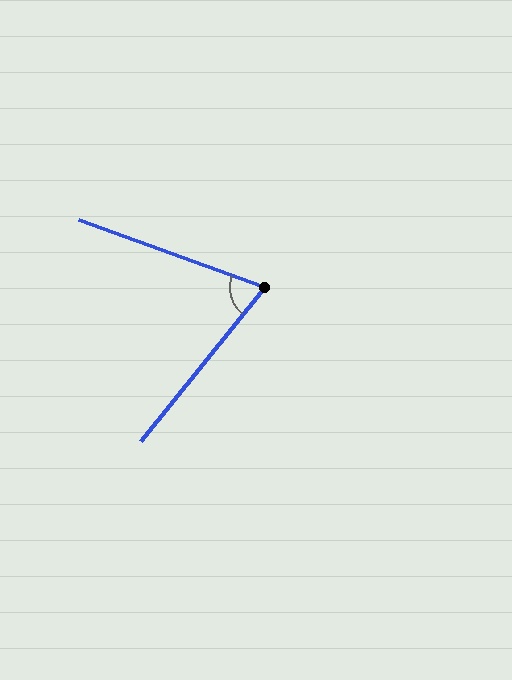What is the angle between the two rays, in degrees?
Approximately 71 degrees.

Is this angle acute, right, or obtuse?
It is acute.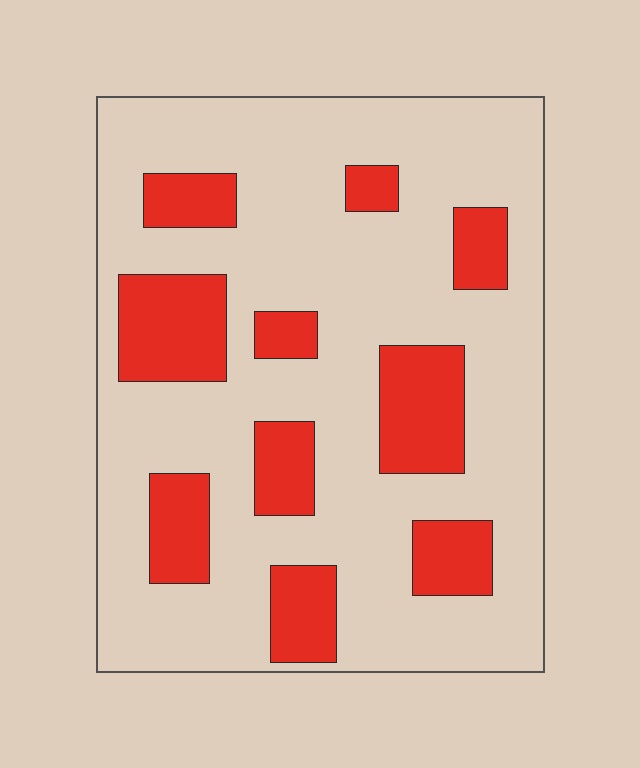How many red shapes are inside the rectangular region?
10.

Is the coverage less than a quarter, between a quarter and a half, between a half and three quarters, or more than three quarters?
Less than a quarter.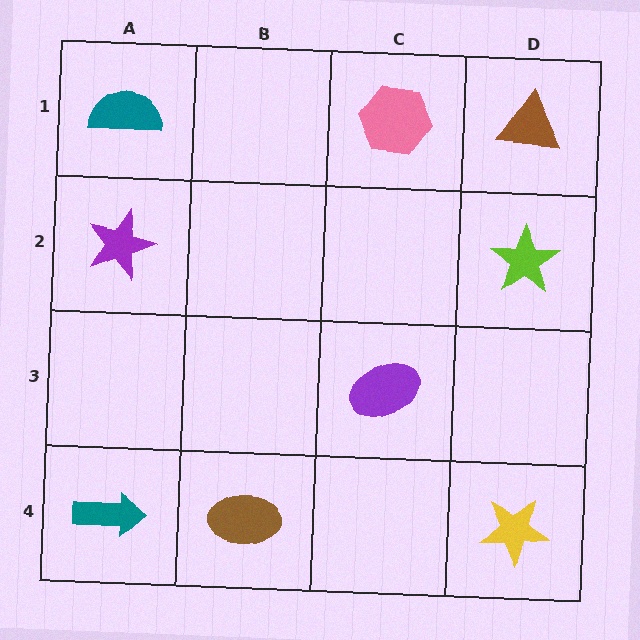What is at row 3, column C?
A purple ellipse.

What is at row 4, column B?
A brown ellipse.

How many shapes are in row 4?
3 shapes.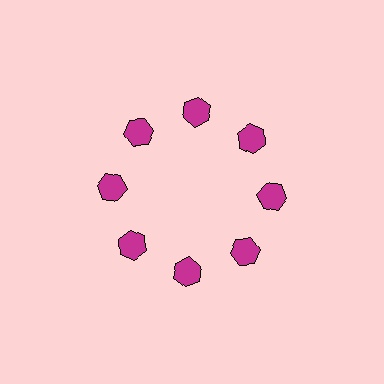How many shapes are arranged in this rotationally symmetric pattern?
There are 8 shapes, arranged in 8 groups of 1.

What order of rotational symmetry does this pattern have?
This pattern has 8-fold rotational symmetry.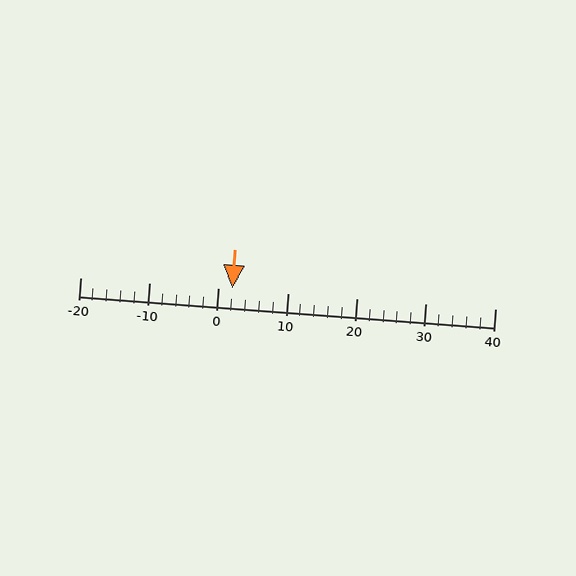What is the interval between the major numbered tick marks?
The major tick marks are spaced 10 units apart.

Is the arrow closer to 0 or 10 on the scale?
The arrow is closer to 0.